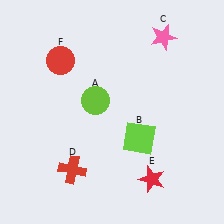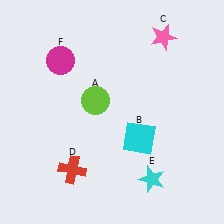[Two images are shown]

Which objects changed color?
B changed from lime to cyan. E changed from red to cyan. F changed from red to magenta.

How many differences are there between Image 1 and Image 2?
There are 3 differences between the two images.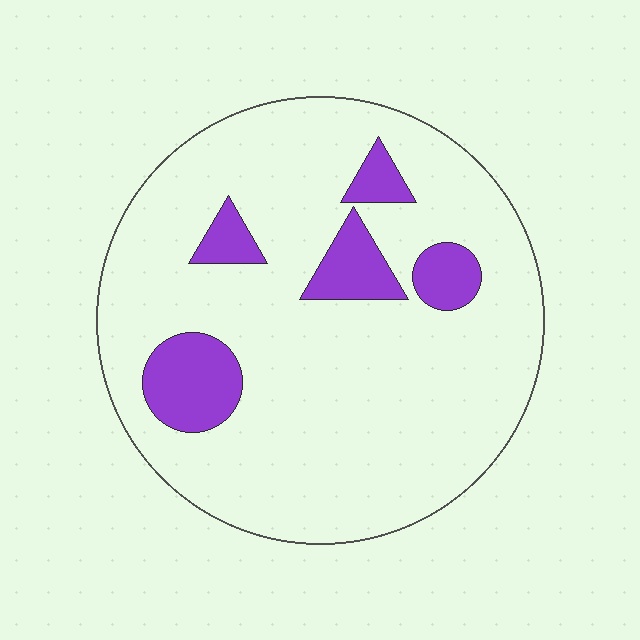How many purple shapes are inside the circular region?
5.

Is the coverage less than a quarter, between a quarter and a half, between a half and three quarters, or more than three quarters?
Less than a quarter.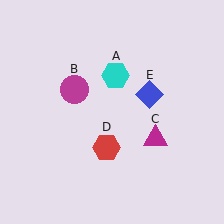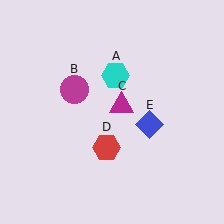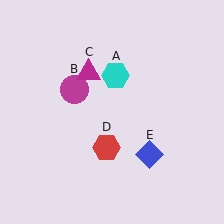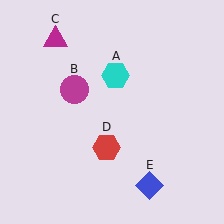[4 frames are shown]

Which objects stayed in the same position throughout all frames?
Cyan hexagon (object A) and magenta circle (object B) and red hexagon (object D) remained stationary.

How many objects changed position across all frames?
2 objects changed position: magenta triangle (object C), blue diamond (object E).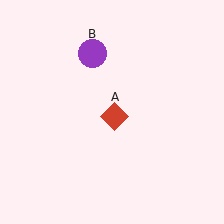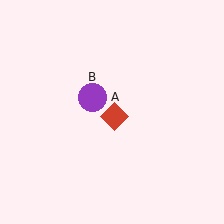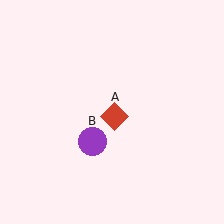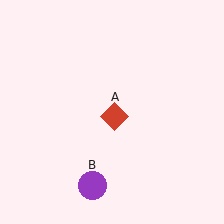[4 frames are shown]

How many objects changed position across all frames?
1 object changed position: purple circle (object B).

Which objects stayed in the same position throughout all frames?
Red diamond (object A) remained stationary.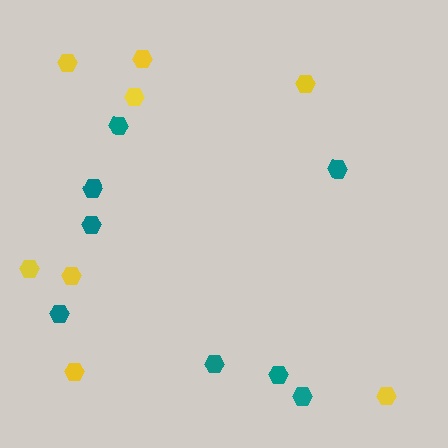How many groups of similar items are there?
There are 2 groups: one group of yellow hexagons (8) and one group of teal hexagons (8).